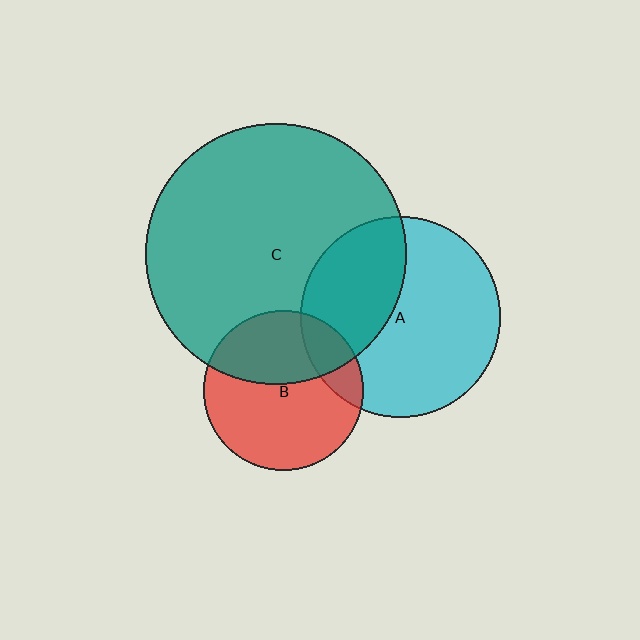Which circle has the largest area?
Circle C (teal).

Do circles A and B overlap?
Yes.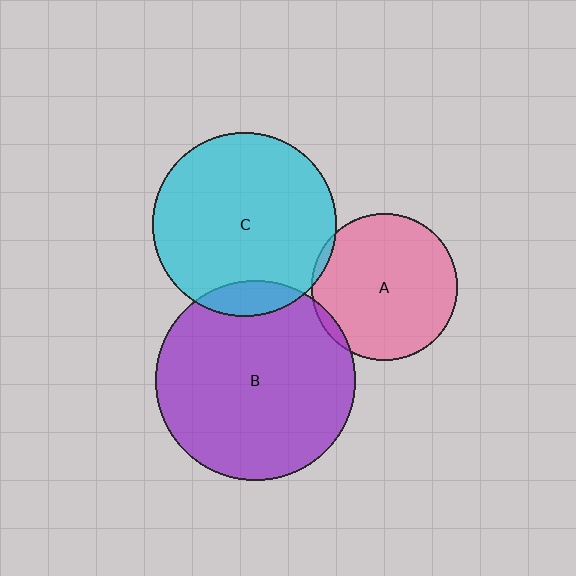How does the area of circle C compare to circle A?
Approximately 1.6 times.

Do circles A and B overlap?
Yes.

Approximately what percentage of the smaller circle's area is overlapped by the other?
Approximately 5%.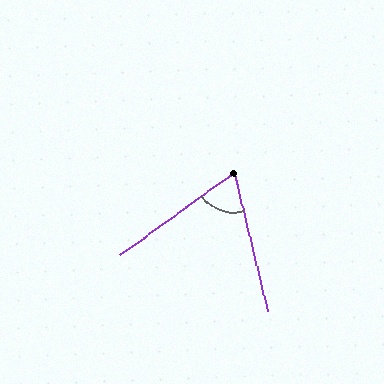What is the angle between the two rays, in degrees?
Approximately 68 degrees.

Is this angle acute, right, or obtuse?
It is acute.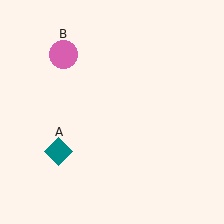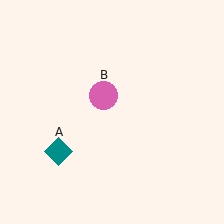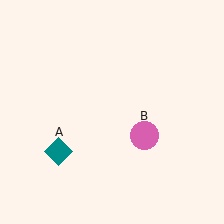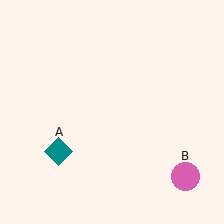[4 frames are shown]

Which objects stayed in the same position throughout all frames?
Teal diamond (object A) remained stationary.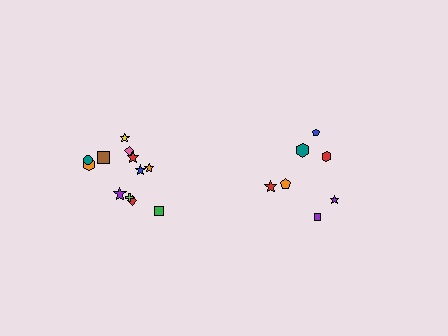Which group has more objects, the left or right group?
The left group.